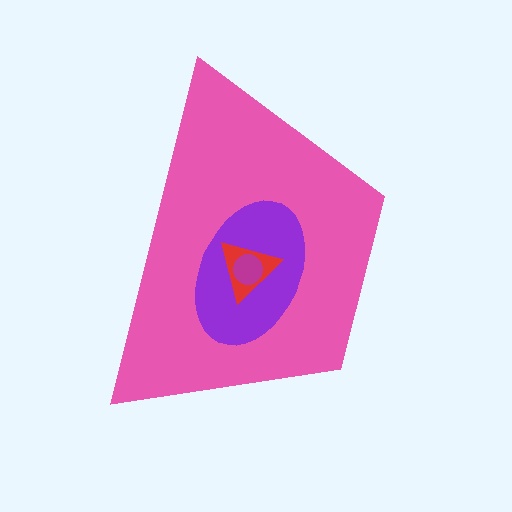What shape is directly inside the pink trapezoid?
The purple ellipse.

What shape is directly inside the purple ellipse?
The red triangle.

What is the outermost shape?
The pink trapezoid.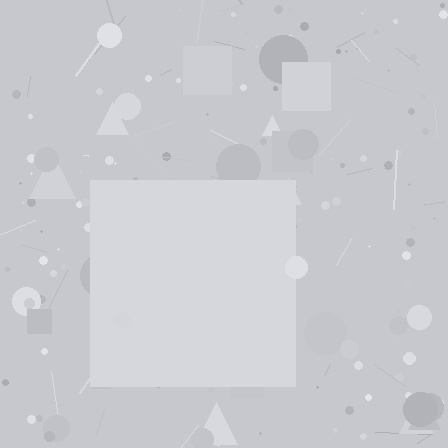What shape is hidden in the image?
A square is hidden in the image.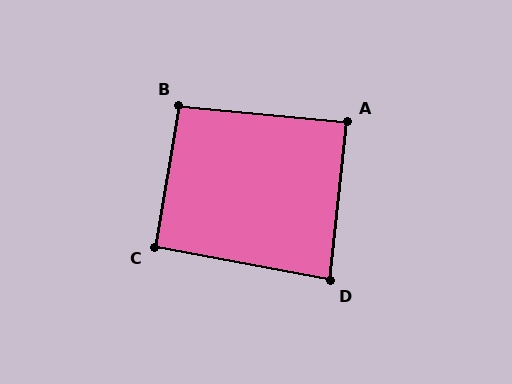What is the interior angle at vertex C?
Approximately 91 degrees (approximately right).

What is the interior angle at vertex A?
Approximately 89 degrees (approximately right).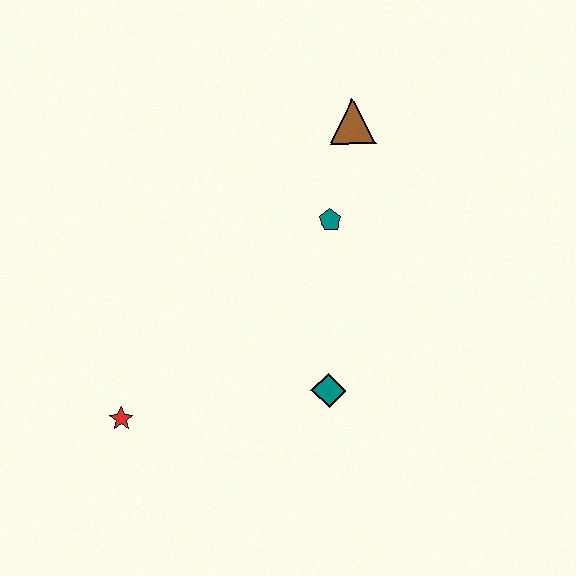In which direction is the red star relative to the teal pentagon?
The red star is to the left of the teal pentagon.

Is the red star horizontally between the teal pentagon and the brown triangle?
No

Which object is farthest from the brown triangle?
The red star is farthest from the brown triangle.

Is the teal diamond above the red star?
Yes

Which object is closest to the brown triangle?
The teal pentagon is closest to the brown triangle.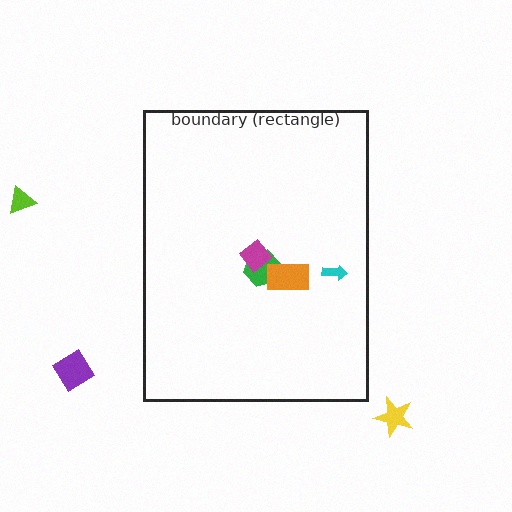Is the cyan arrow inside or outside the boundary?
Inside.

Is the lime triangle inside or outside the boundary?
Outside.